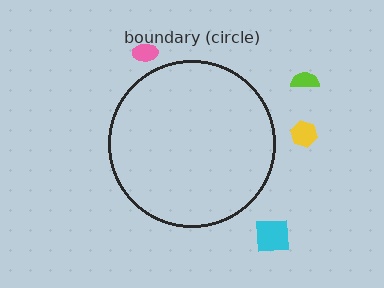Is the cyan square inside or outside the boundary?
Outside.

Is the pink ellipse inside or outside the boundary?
Outside.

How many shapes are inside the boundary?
0 inside, 4 outside.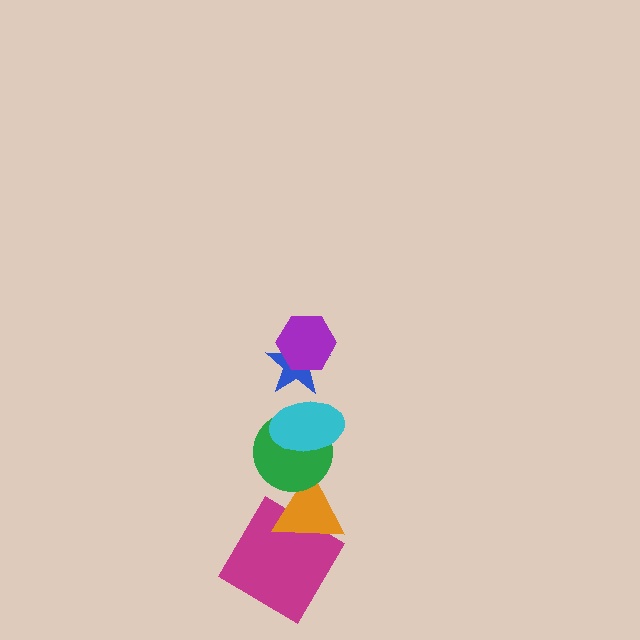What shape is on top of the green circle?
The cyan ellipse is on top of the green circle.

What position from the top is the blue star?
The blue star is 2nd from the top.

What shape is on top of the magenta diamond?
The orange triangle is on top of the magenta diamond.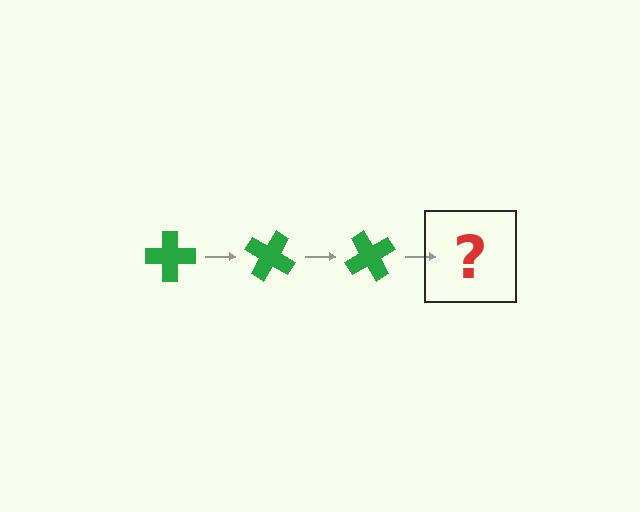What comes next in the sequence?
The next element should be a green cross rotated 90 degrees.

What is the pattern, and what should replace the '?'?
The pattern is that the cross rotates 30 degrees each step. The '?' should be a green cross rotated 90 degrees.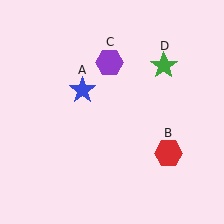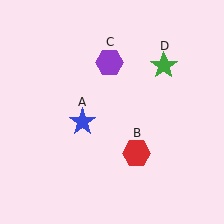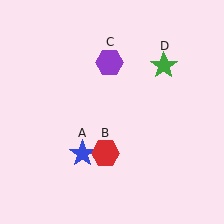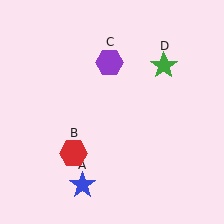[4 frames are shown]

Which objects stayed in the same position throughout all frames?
Purple hexagon (object C) and green star (object D) remained stationary.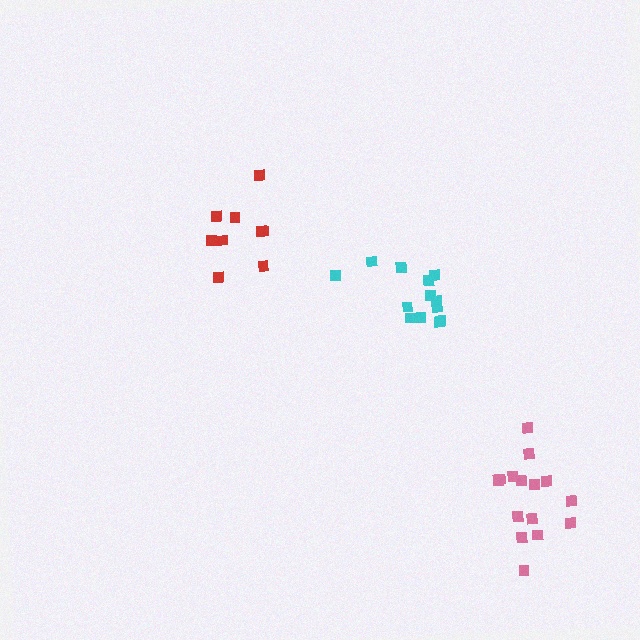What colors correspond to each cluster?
The clusters are colored: pink, cyan, red.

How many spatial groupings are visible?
There are 3 spatial groupings.